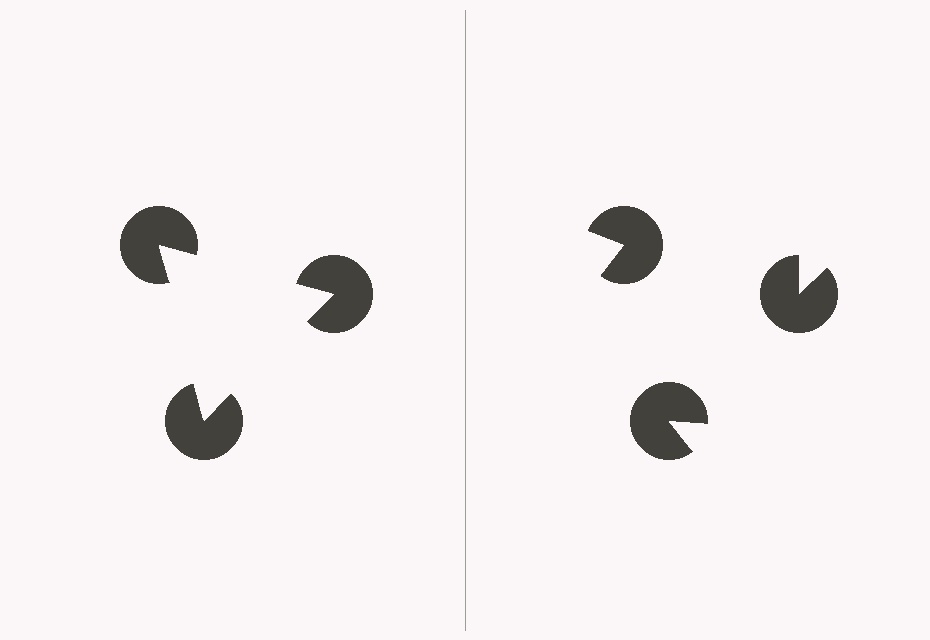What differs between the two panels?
The pac-man discs are positioned identically on both sides; only the wedge orientations differ. On the left they align to a triangle; on the right they are misaligned.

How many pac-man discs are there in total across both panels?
6 — 3 on each side.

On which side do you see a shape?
An illusory triangle appears on the left side. On the right side the wedge cuts are rotated, so no coherent shape forms.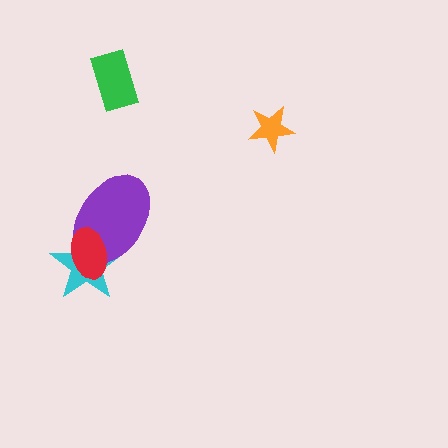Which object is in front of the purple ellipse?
The red ellipse is in front of the purple ellipse.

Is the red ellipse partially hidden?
No, no other shape covers it.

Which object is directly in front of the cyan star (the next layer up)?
The purple ellipse is directly in front of the cyan star.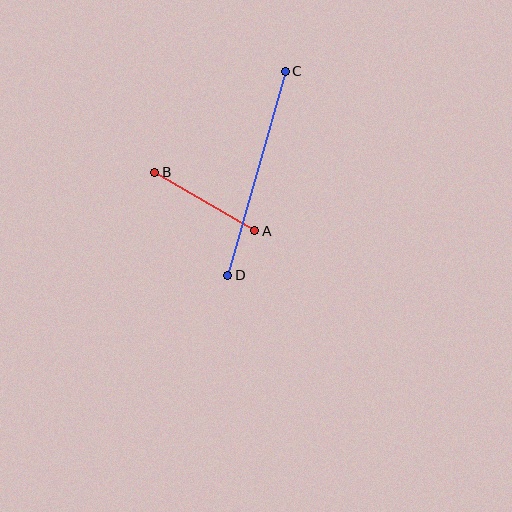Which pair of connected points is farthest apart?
Points C and D are farthest apart.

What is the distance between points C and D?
The distance is approximately 212 pixels.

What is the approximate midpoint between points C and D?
The midpoint is at approximately (256, 173) pixels.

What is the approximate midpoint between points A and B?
The midpoint is at approximately (205, 201) pixels.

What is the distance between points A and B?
The distance is approximately 116 pixels.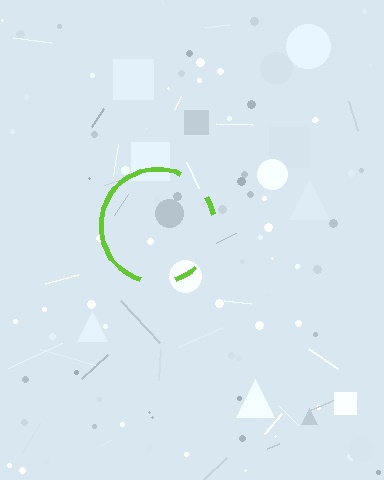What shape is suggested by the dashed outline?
The dashed outline suggests a circle.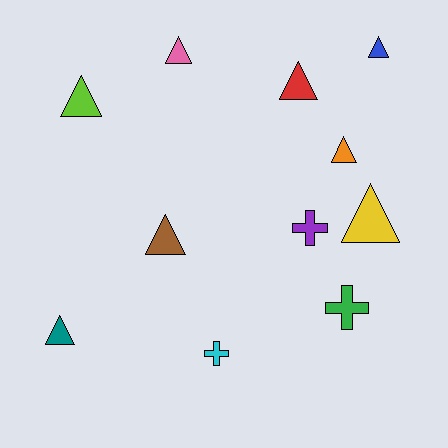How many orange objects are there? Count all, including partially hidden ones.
There is 1 orange object.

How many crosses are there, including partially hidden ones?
There are 3 crosses.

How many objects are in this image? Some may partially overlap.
There are 11 objects.